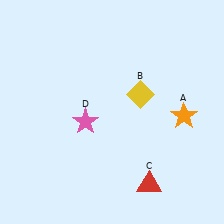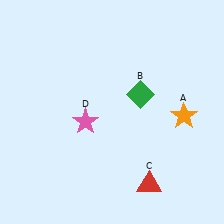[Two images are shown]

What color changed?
The diamond (B) changed from yellow in Image 1 to green in Image 2.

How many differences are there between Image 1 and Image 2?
There is 1 difference between the two images.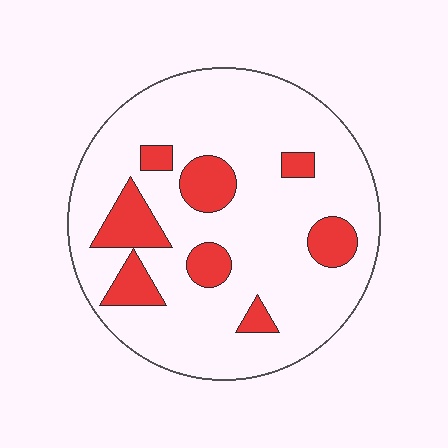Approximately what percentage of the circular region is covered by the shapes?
Approximately 20%.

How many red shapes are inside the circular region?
8.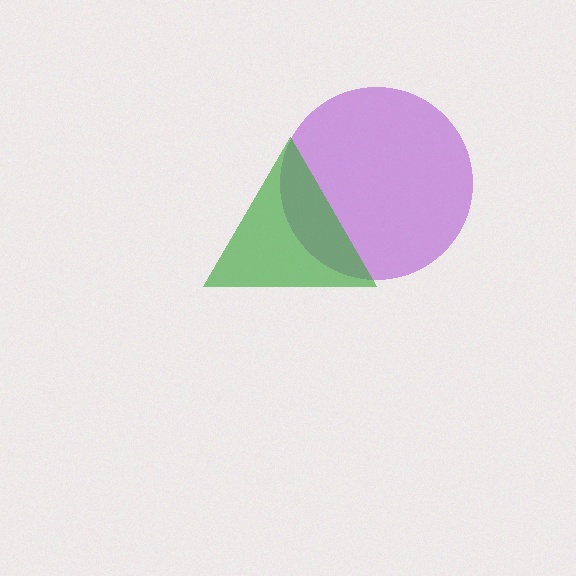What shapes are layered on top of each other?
The layered shapes are: a purple circle, a green triangle.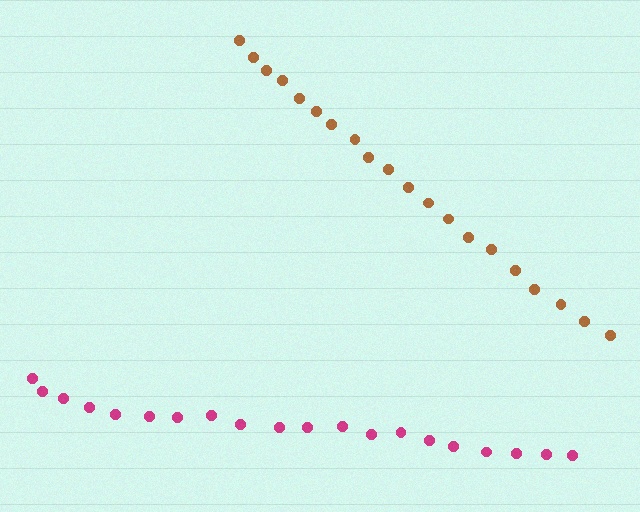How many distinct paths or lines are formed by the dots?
There are 2 distinct paths.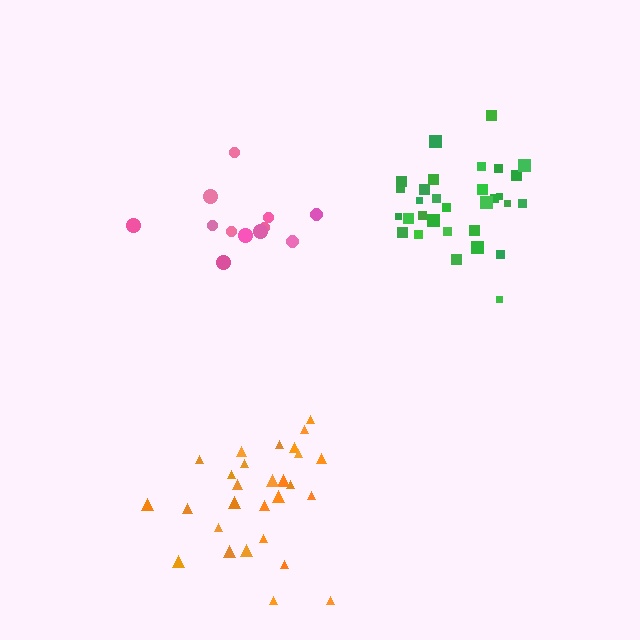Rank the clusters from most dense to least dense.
green, orange, pink.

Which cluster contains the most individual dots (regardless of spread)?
Green (31).